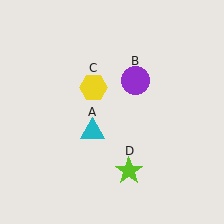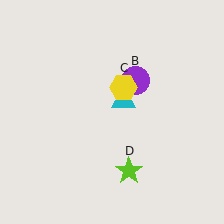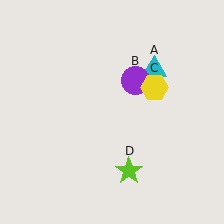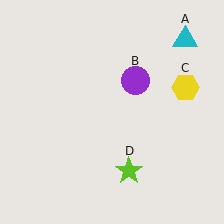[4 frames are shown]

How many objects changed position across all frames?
2 objects changed position: cyan triangle (object A), yellow hexagon (object C).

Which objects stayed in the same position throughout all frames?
Purple circle (object B) and lime star (object D) remained stationary.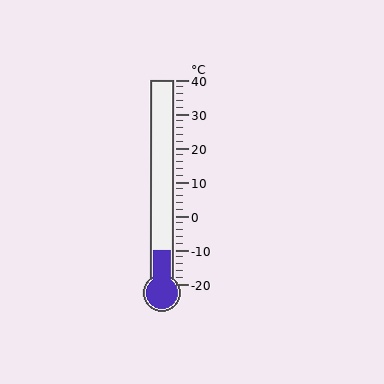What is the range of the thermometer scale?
The thermometer scale ranges from -20°C to 40°C.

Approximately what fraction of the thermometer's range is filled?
The thermometer is filled to approximately 15% of its range.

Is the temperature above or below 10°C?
The temperature is below 10°C.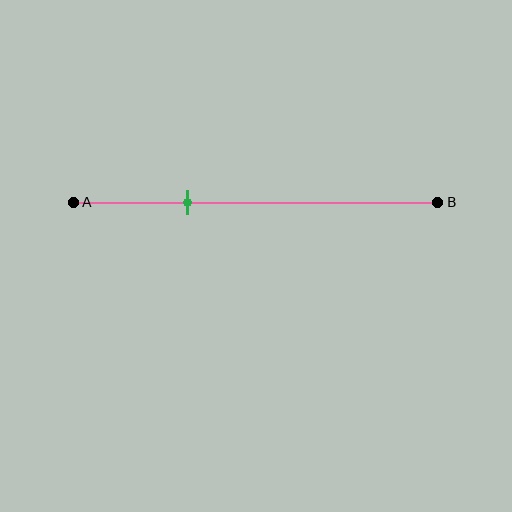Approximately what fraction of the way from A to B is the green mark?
The green mark is approximately 30% of the way from A to B.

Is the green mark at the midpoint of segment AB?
No, the mark is at about 30% from A, not at the 50% midpoint.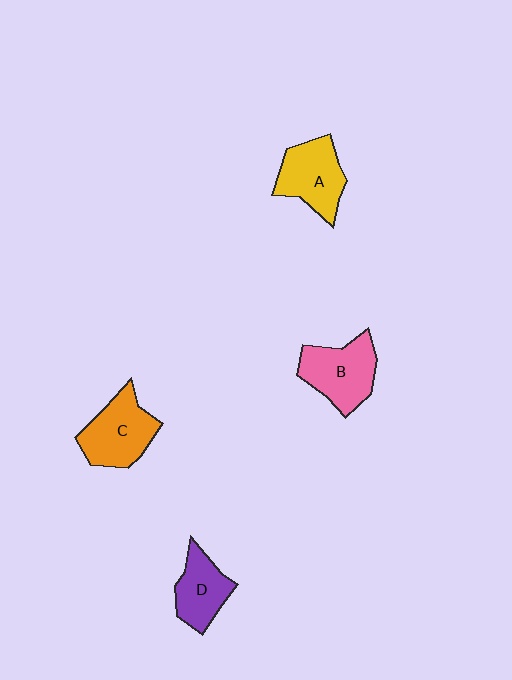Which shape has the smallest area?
Shape D (purple).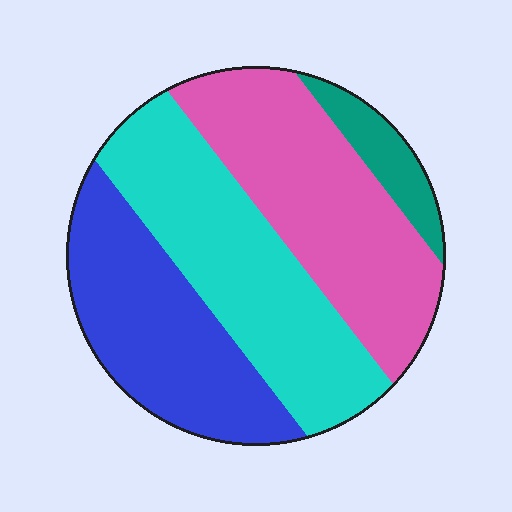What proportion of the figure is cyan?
Cyan covers around 35% of the figure.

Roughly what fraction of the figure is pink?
Pink covers 33% of the figure.